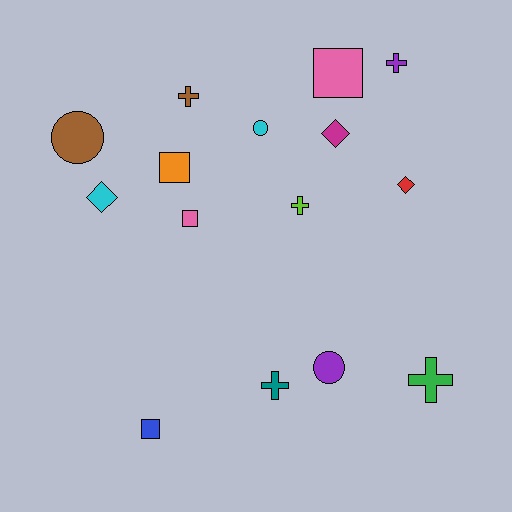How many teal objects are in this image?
There is 1 teal object.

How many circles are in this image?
There are 3 circles.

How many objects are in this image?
There are 15 objects.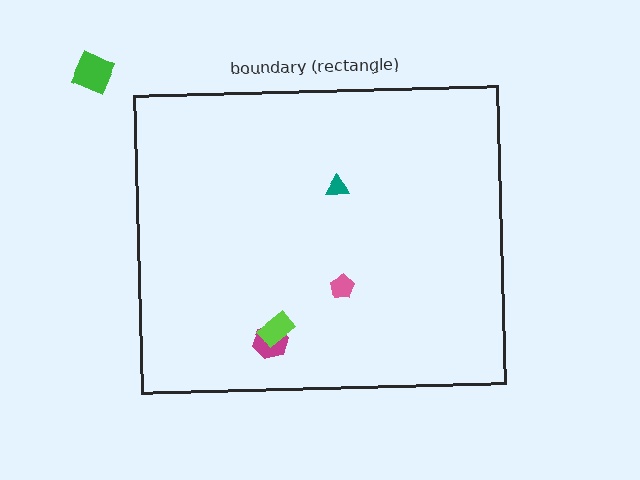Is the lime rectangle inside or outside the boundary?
Inside.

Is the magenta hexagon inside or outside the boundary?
Inside.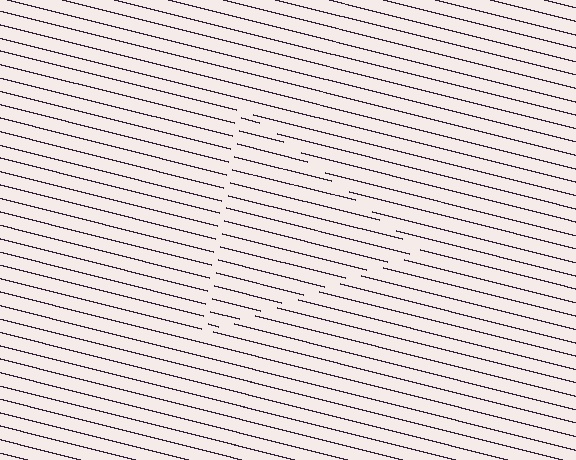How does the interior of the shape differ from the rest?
The interior of the shape contains the same grating, shifted by half a period — the contour is defined by the phase discontinuity where line-ends from the inner and outer gratings abut.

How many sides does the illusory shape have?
3 sides — the line-ends trace a triangle.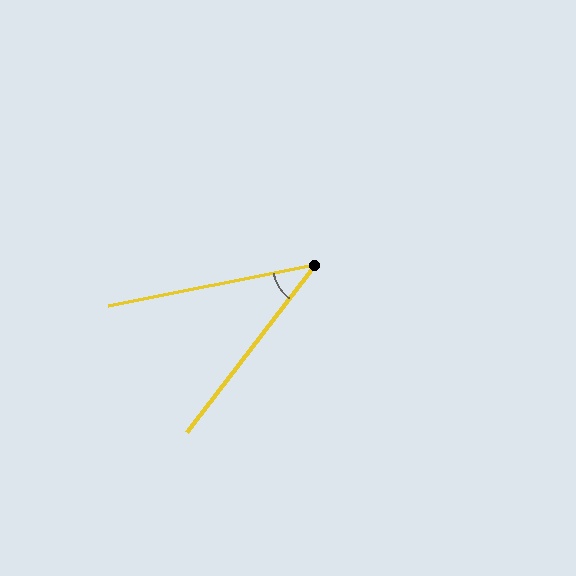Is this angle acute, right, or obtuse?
It is acute.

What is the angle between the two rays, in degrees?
Approximately 41 degrees.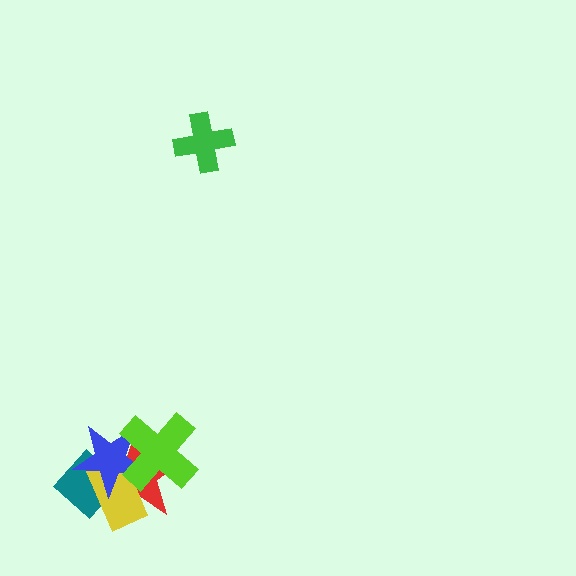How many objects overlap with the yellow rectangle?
4 objects overlap with the yellow rectangle.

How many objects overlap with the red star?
4 objects overlap with the red star.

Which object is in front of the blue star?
The lime cross is in front of the blue star.